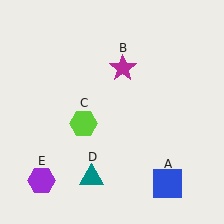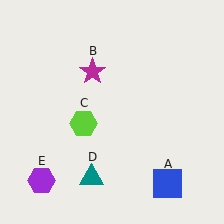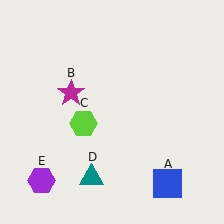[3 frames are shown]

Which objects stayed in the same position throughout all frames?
Blue square (object A) and lime hexagon (object C) and teal triangle (object D) and purple hexagon (object E) remained stationary.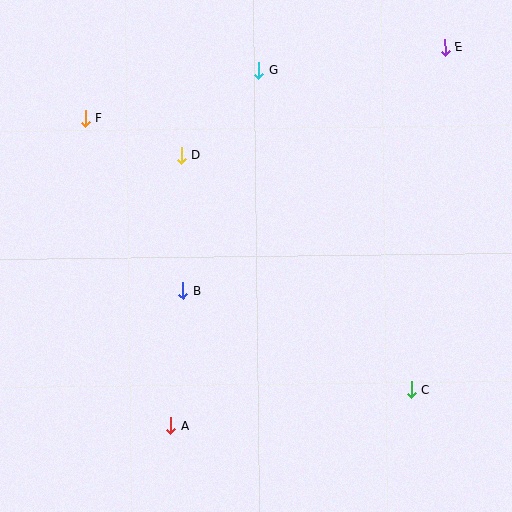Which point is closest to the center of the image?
Point B at (183, 290) is closest to the center.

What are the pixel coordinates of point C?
Point C is at (411, 390).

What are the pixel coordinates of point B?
Point B is at (183, 290).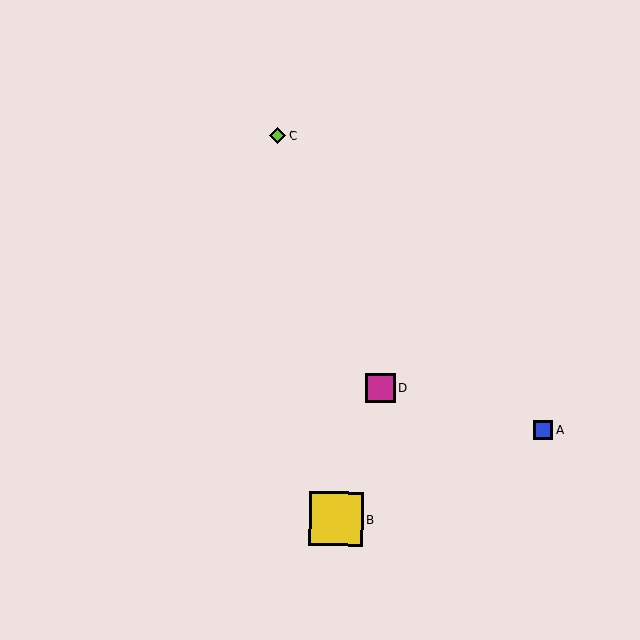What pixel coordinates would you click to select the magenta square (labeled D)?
Click at (380, 388) to select the magenta square D.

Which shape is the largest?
The yellow square (labeled B) is the largest.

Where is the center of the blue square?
The center of the blue square is at (543, 430).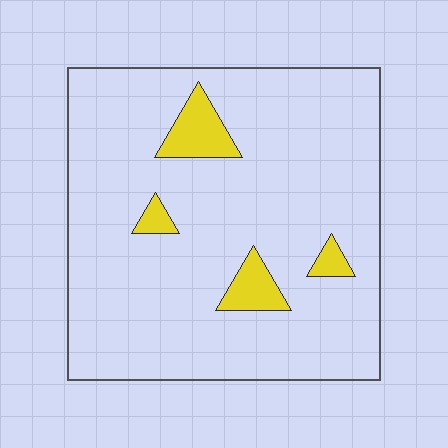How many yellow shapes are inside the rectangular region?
4.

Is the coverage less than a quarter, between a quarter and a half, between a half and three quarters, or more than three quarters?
Less than a quarter.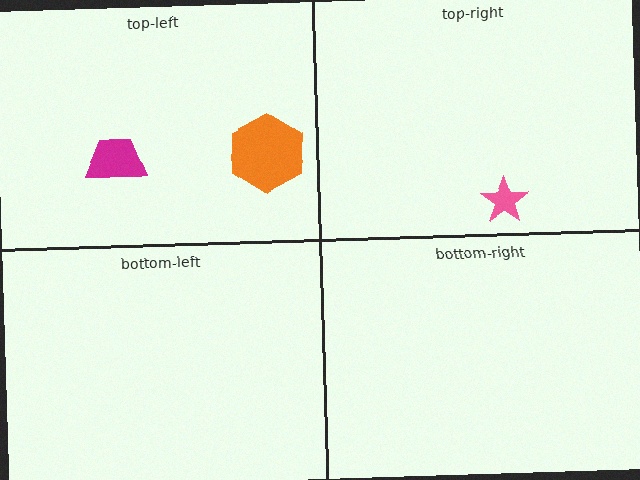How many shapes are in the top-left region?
2.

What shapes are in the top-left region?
The magenta trapezoid, the orange hexagon.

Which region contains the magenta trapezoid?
The top-left region.